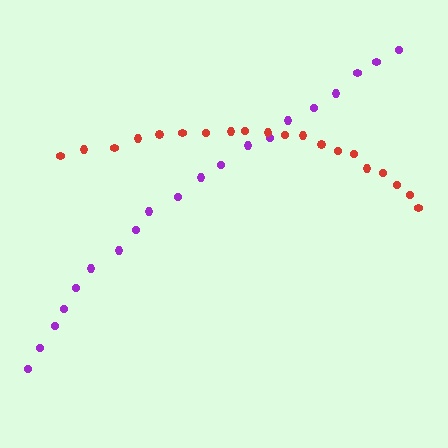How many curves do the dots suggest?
There are 2 distinct paths.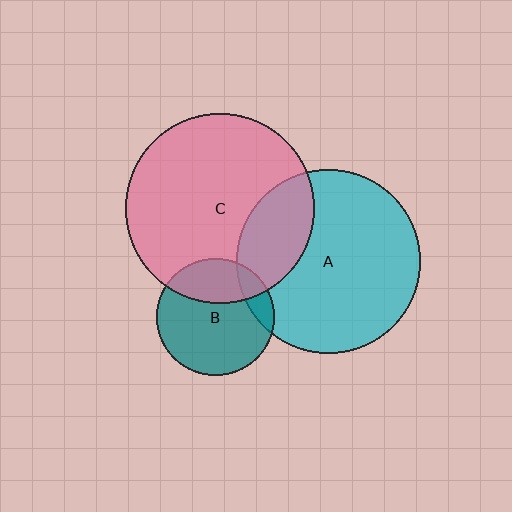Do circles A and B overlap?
Yes.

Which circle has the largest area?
Circle C (pink).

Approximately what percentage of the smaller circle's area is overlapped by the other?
Approximately 10%.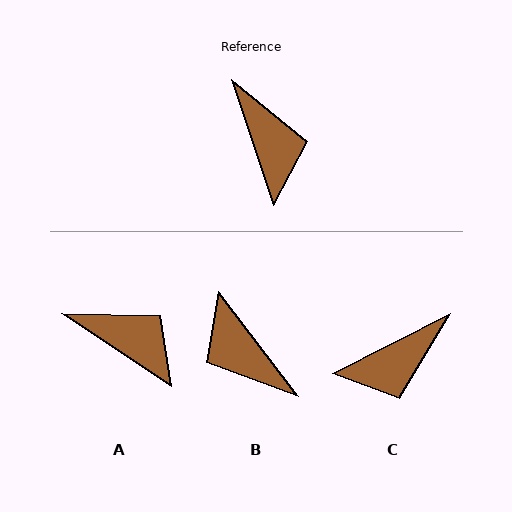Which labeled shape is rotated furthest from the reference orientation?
B, about 161 degrees away.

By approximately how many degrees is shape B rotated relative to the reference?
Approximately 161 degrees clockwise.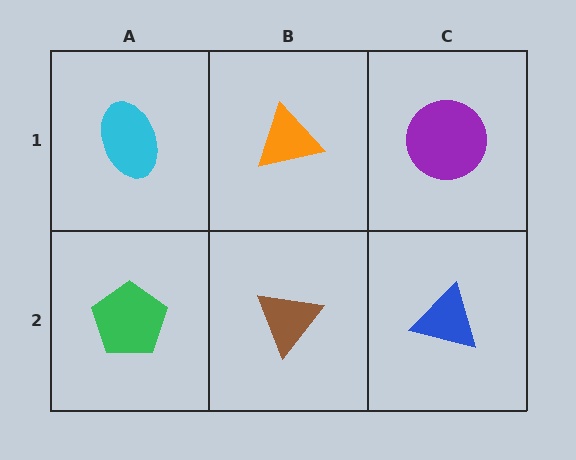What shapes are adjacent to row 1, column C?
A blue triangle (row 2, column C), an orange triangle (row 1, column B).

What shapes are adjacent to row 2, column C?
A purple circle (row 1, column C), a brown triangle (row 2, column B).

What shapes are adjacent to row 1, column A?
A green pentagon (row 2, column A), an orange triangle (row 1, column B).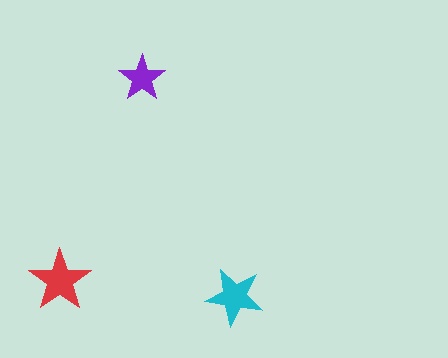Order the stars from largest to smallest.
the red one, the cyan one, the purple one.